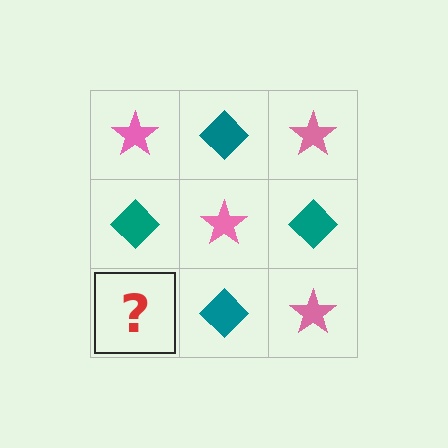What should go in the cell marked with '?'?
The missing cell should contain a pink star.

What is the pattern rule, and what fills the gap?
The rule is that it alternates pink star and teal diamond in a checkerboard pattern. The gap should be filled with a pink star.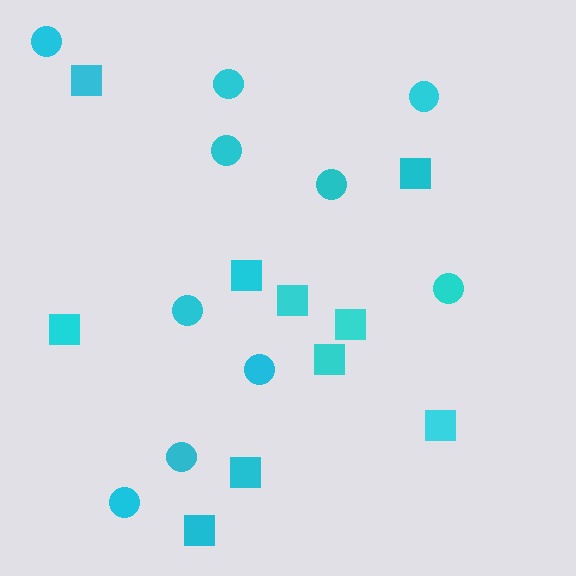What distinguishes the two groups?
There are 2 groups: one group of circles (10) and one group of squares (10).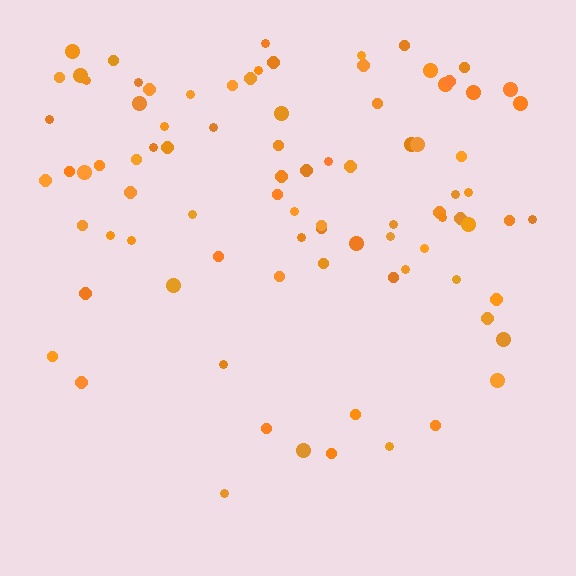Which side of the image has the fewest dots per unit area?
The bottom.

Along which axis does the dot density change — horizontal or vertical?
Vertical.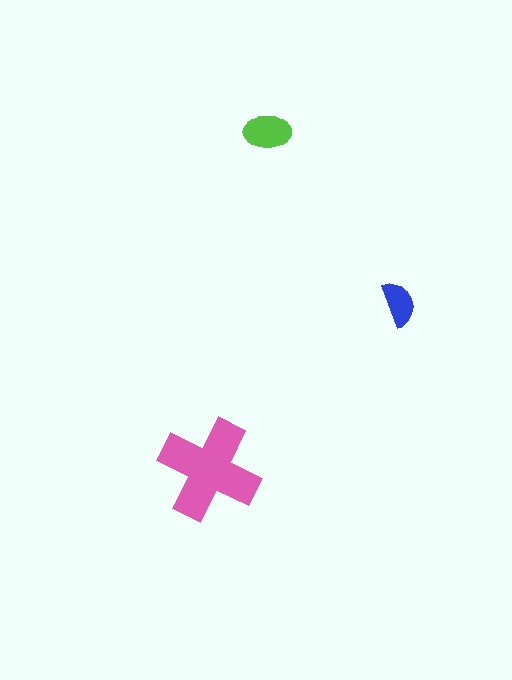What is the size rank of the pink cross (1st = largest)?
1st.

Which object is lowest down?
The pink cross is bottommost.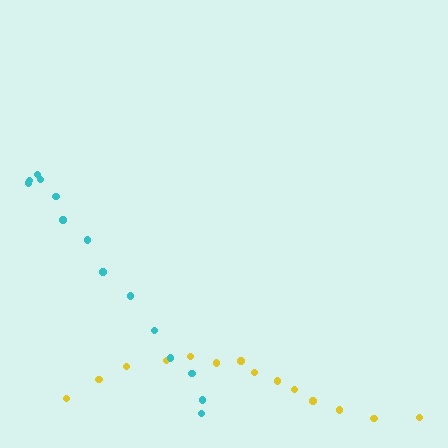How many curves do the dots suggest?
There are 2 distinct paths.